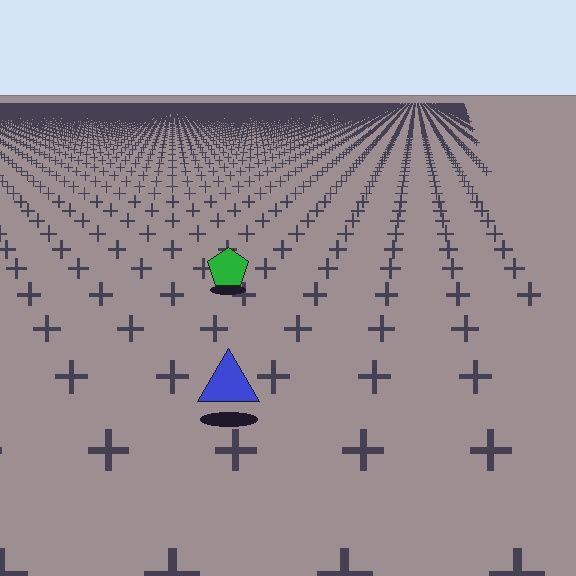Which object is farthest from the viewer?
The green pentagon is farthest from the viewer. It appears smaller and the ground texture around it is denser.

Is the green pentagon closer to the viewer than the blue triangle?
No. The blue triangle is closer — you can tell from the texture gradient: the ground texture is coarser near it.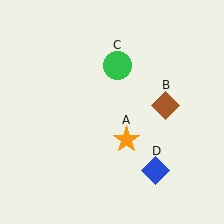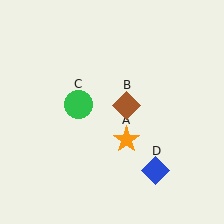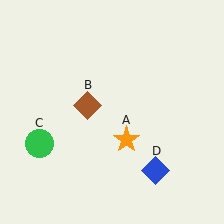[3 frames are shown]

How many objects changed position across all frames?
2 objects changed position: brown diamond (object B), green circle (object C).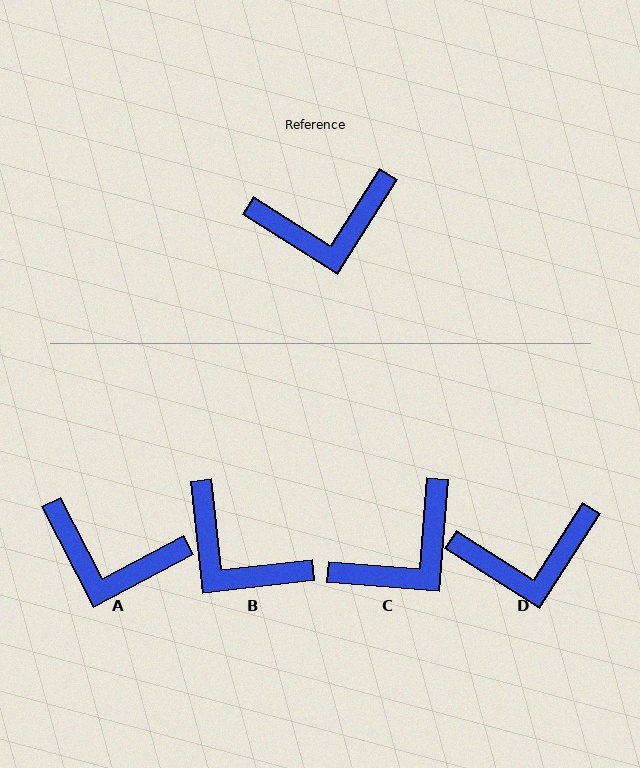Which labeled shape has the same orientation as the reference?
D.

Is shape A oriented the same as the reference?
No, it is off by about 30 degrees.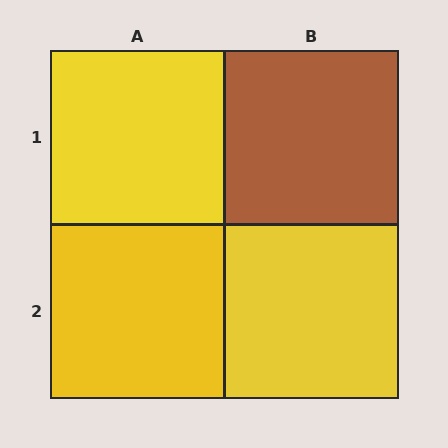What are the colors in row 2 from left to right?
Yellow, yellow.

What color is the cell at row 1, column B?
Brown.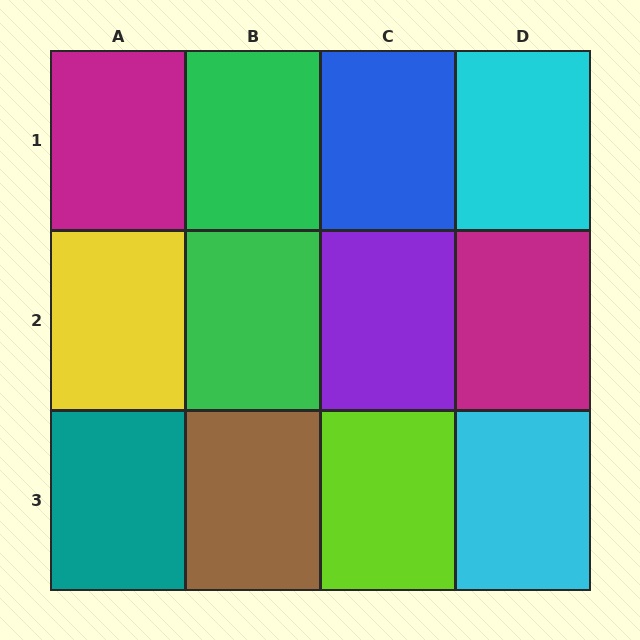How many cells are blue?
1 cell is blue.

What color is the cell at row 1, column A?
Magenta.